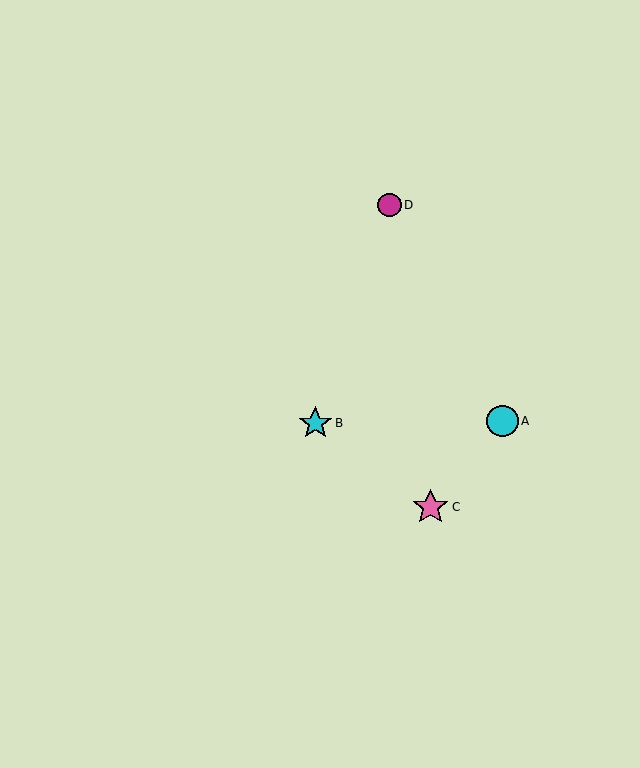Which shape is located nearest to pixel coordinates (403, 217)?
The magenta circle (labeled D) at (389, 205) is nearest to that location.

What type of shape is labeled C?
Shape C is a pink star.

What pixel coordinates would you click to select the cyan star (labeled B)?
Click at (315, 423) to select the cyan star B.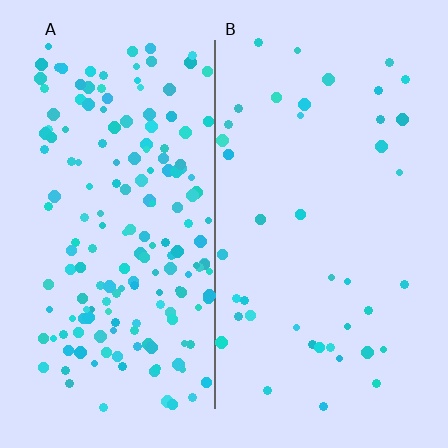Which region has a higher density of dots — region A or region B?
A (the left).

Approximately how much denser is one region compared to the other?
Approximately 4.2× — region A over region B.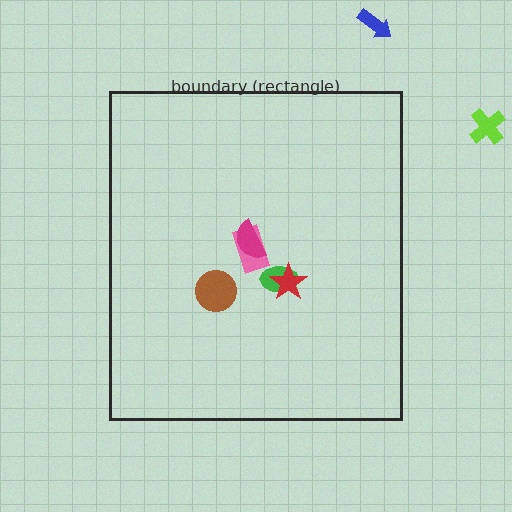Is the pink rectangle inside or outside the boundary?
Inside.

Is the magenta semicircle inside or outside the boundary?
Inside.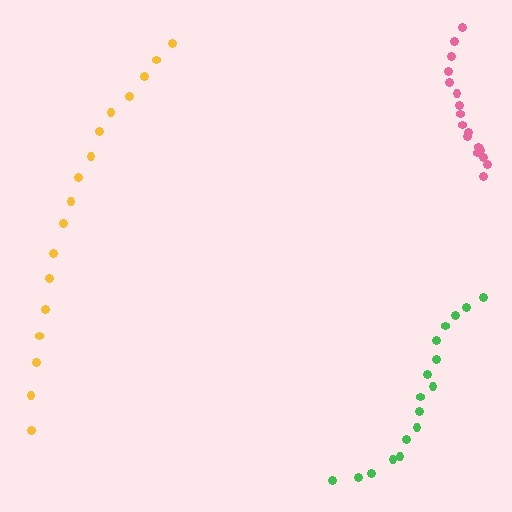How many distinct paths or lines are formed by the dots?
There are 3 distinct paths.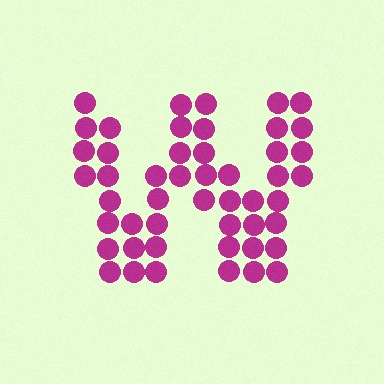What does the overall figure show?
The overall figure shows the letter W.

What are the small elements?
The small elements are circles.